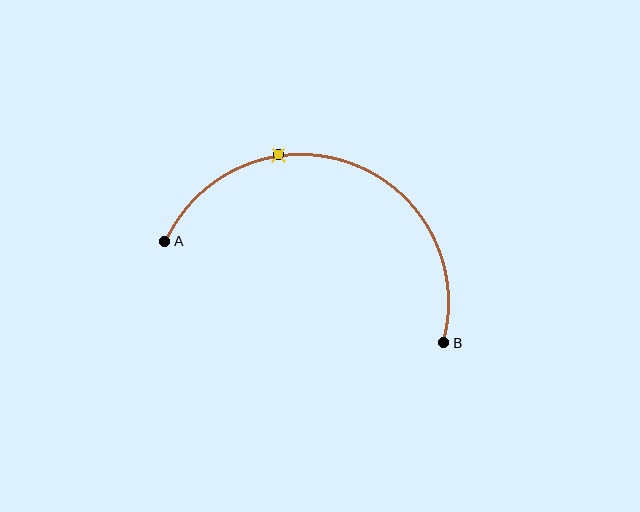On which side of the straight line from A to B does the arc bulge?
The arc bulges above the straight line connecting A and B.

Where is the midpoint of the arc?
The arc midpoint is the point on the curve farthest from the straight line joining A and B. It sits above that line.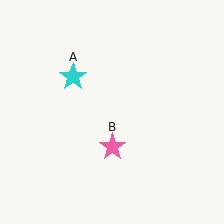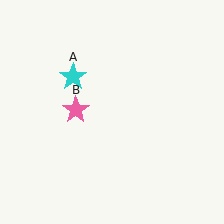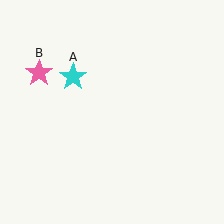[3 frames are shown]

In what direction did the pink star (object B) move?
The pink star (object B) moved up and to the left.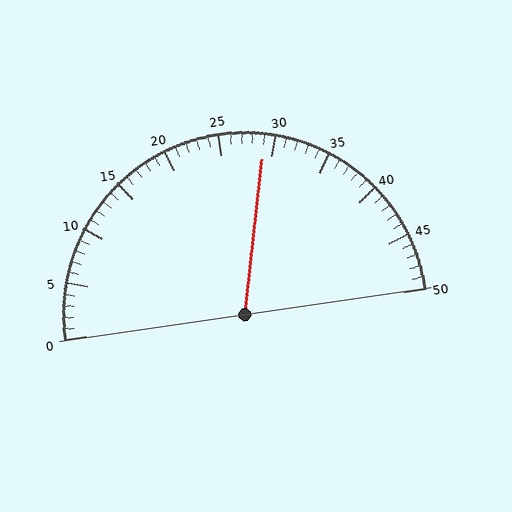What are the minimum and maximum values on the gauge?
The gauge ranges from 0 to 50.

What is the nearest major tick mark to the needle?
The nearest major tick mark is 30.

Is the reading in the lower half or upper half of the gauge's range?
The reading is in the upper half of the range (0 to 50).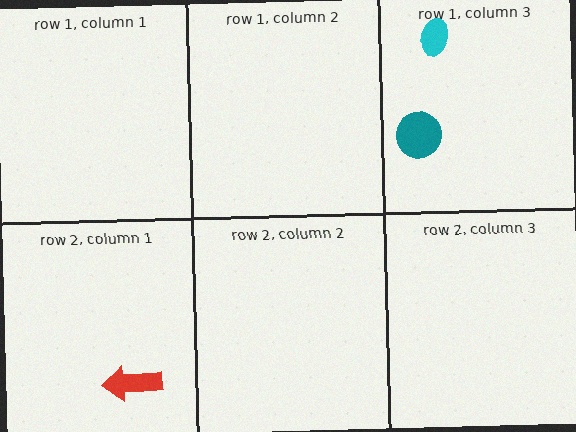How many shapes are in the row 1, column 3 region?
2.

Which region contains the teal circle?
The row 1, column 3 region.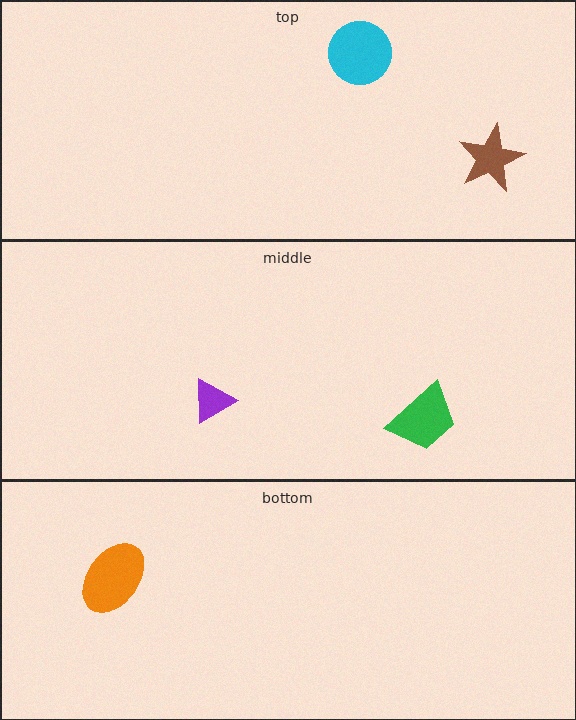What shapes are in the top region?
The cyan circle, the brown star.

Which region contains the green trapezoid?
The middle region.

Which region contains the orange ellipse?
The bottom region.